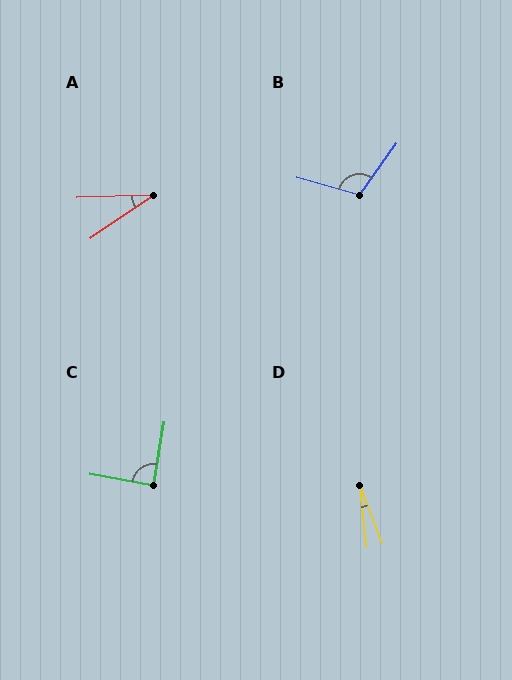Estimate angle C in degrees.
Approximately 90 degrees.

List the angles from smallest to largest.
D (15°), A (33°), C (90°), B (110°).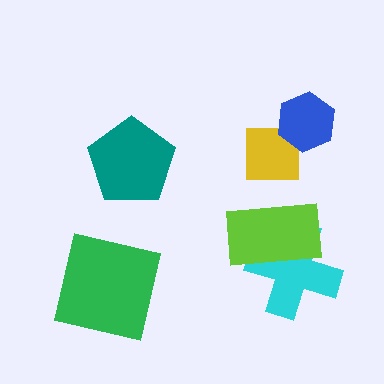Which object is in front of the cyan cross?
The lime rectangle is in front of the cyan cross.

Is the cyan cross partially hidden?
Yes, it is partially covered by another shape.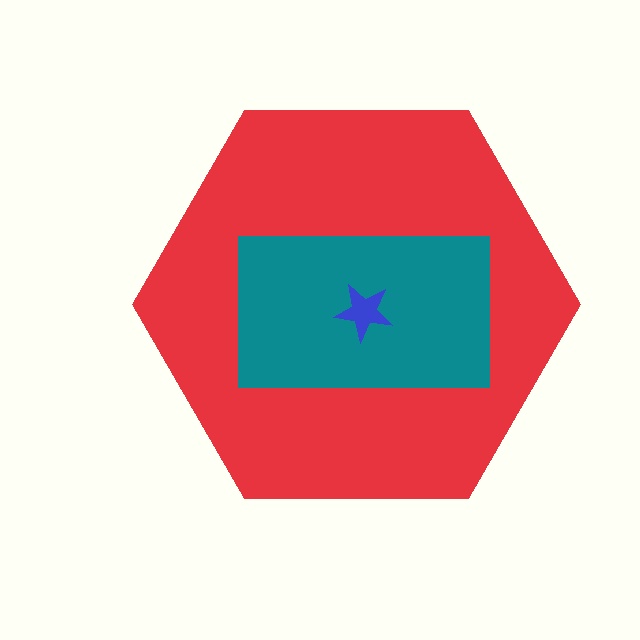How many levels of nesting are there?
3.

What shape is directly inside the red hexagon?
The teal rectangle.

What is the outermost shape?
The red hexagon.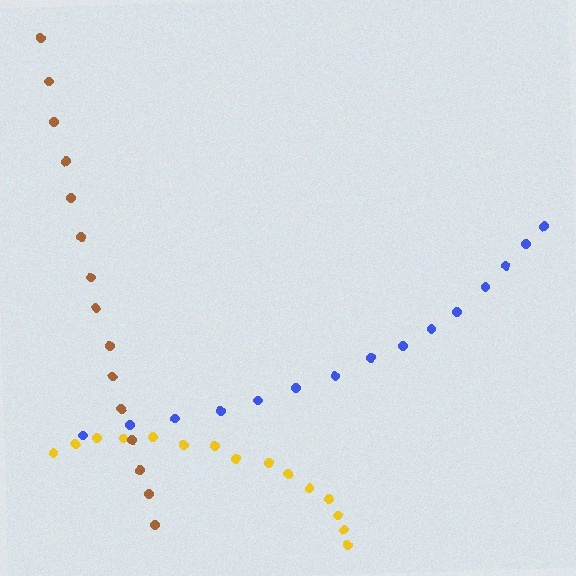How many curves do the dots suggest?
There are 3 distinct paths.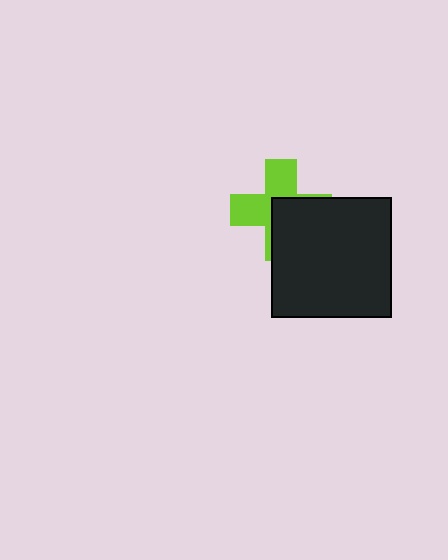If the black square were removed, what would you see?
You would see the complete lime cross.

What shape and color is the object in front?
The object in front is a black square.